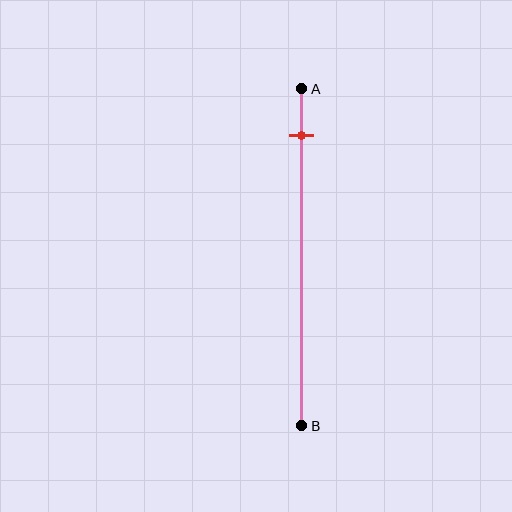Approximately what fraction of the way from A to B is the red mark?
The red mark is approximately 15% of the way from A to B.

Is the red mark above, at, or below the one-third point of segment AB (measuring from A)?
The red mark is above the one-third point of segment AB.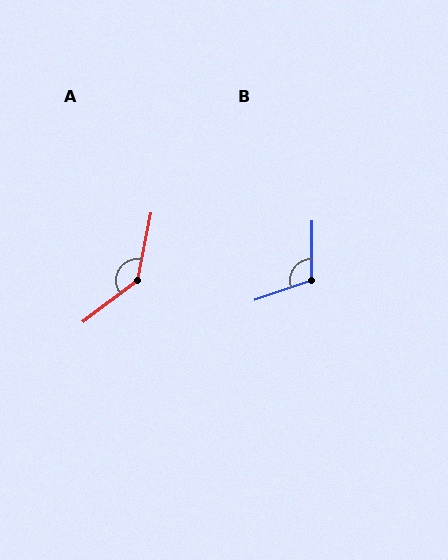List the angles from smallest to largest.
B (110°), A (139°).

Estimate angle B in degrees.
Approximately 110 degrees.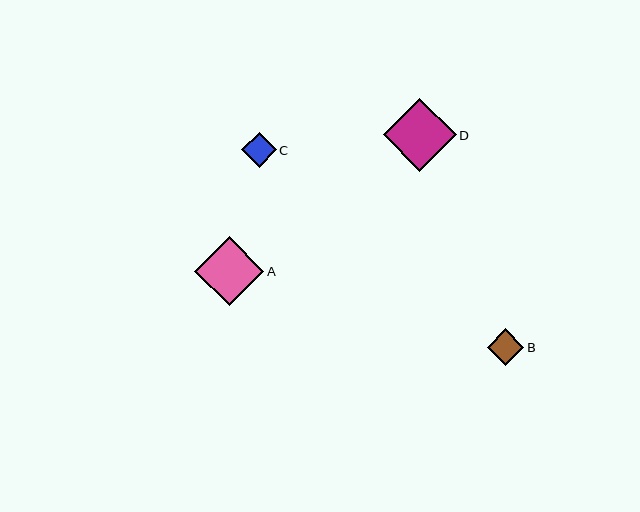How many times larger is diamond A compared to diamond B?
Diamond A is approximately 1.9 times the size of diamond B.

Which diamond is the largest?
Diamond D is the largest with a size of approximately 73 pixels.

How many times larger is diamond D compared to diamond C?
Diamond D is approximately 2.1 times the size of diamond C.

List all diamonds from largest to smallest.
From largest to smallest: D, A, B, C.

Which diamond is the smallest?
Diamond C is the smallest with a size of approximately 35 pixels.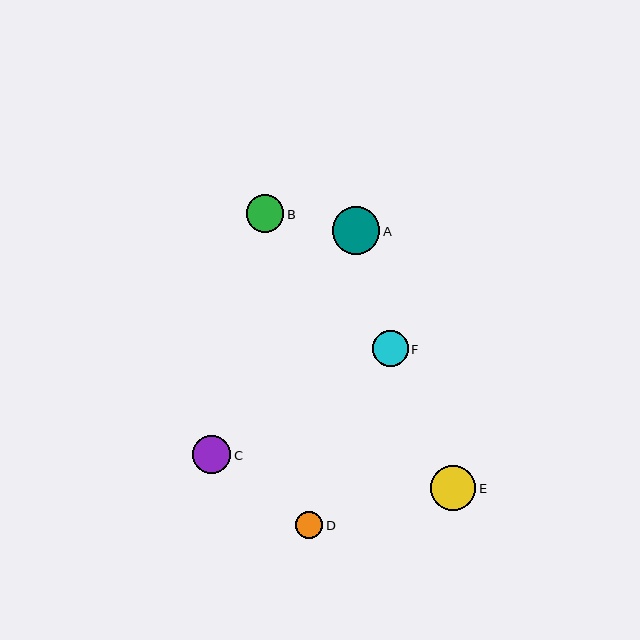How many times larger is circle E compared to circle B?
Circle E is approximately 1.2 times the size of circle B.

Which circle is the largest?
Circle A is the largest with a size of approximately 48 pixels.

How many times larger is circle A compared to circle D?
Circle A is approximately 1.8 times the size of circle D.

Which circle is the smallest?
Circle D is the smallest with a size of approximately 27 pixels.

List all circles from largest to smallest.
From largest to smallest: A, E, C, B, F, D.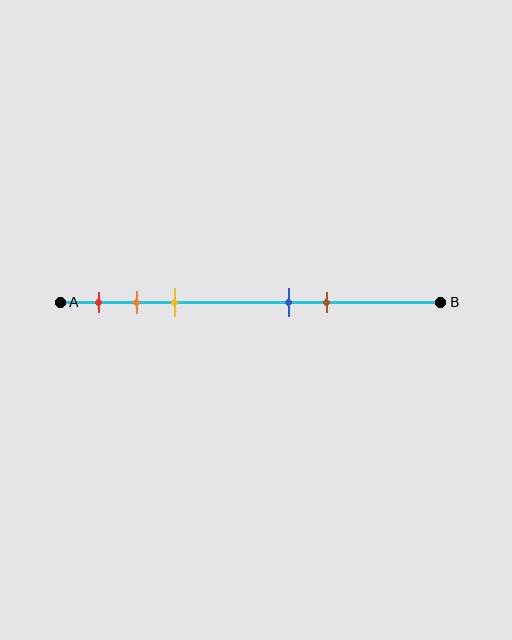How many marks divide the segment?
There are 5 marks dividing the segment.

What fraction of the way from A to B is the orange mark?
The orange mark is approximately 20% (0.2) of the way from A to B.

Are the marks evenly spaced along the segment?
No, the marks are not evenly spaced.